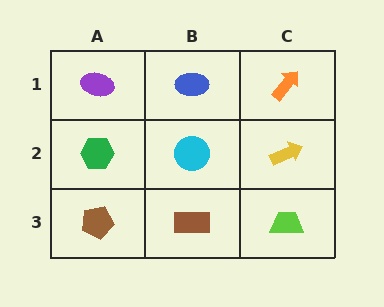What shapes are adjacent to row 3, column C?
A yellow arrow (row 2, column C), a brown rectangle (row 3, column B).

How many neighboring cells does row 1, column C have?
2.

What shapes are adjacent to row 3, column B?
A cyan circle (row 2, column B), a brown pentagon (row 3, column A), a lime trapezoid (row 3, column C).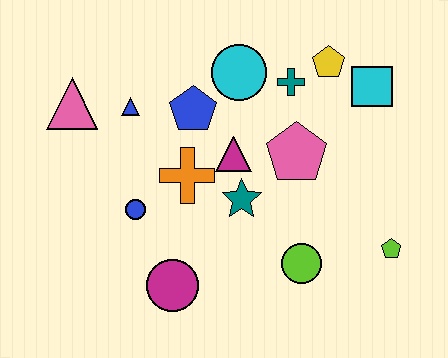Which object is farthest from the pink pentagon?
The pink triangle is farthest from the pink pentagon.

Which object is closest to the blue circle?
The orange cross is closest to the blue circle.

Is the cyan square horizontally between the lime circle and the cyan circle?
No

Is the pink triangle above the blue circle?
Yes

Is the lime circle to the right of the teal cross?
Yes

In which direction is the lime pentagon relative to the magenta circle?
The lime pentagon is to the right of the magenta circle.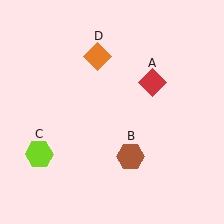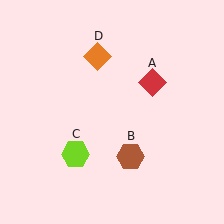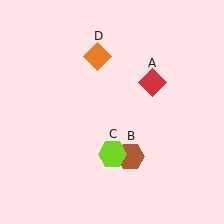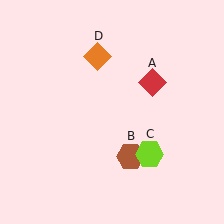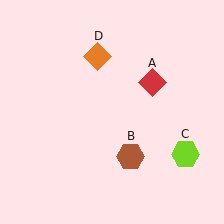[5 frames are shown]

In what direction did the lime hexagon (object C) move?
The lime hexagon (object C) moved right.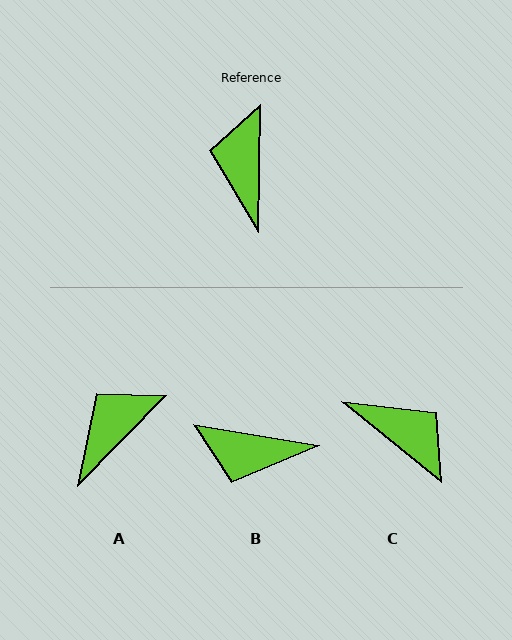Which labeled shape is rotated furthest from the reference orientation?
C, about 128 degrees away.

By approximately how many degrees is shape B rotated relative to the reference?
Approximately 81 degrees counter-clockwise.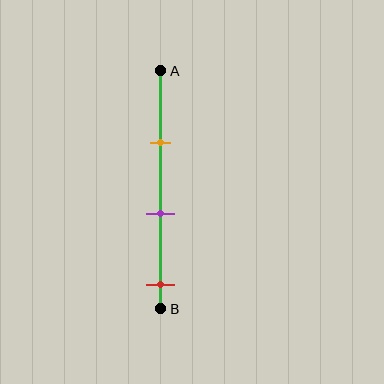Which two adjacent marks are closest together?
The orange and purple marks are the closest adjacent pair.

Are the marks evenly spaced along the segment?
Yes, the marks are approximately evenly spaced.